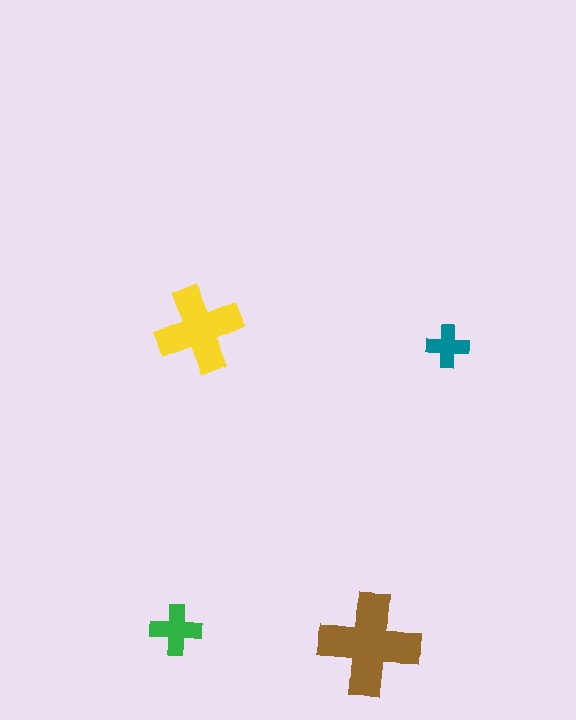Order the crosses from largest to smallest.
the brown one, the yellow one, the green one, the teal one.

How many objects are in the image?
There are 4 objects in the image.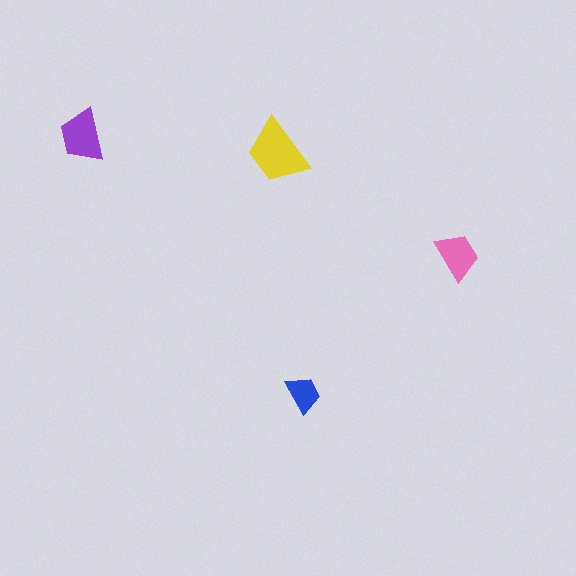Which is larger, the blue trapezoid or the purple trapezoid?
The purple one.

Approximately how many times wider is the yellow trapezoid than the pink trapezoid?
About 1.5 times wider.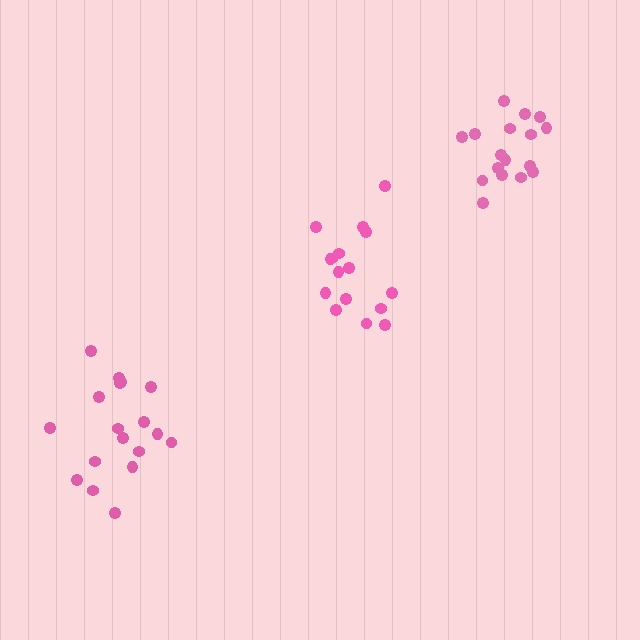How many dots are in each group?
Group 1: 16 dots, Group 2: 17 dots, Group 3: 18 dots (51 total).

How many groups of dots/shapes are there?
There are 3 groups.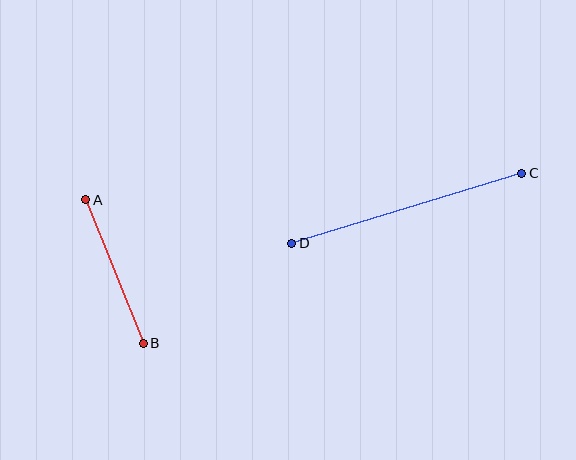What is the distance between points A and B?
The distance is approximately 155 pixels.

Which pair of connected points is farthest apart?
Points C and D are farthest apart.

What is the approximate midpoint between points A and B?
The midpoint is at approximately (115, 271) pixels.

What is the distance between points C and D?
The distance is approximately 240 pixels.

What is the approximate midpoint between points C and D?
The midpoint is at approximately (407, 208) pixels.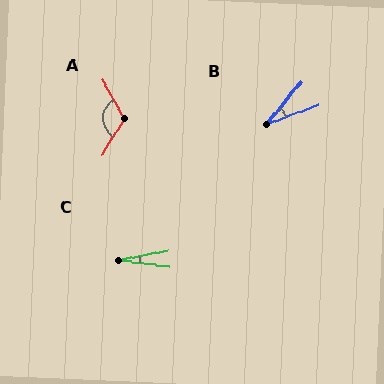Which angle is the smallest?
C, at approximately 19 degrees.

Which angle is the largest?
A, at approximately 118 degrees.